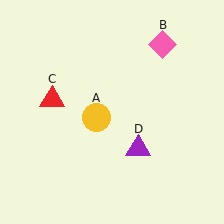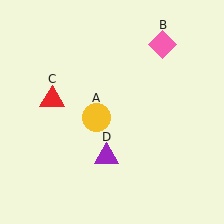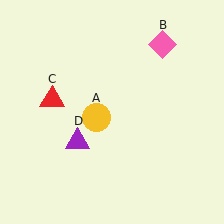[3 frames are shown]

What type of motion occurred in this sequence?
The purple triangle (object D) rotated clockwise around the center of the scene.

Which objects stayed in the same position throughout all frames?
Yellow circle (object A) and pink diamond (object B) and red triangle (object C) remained stationary.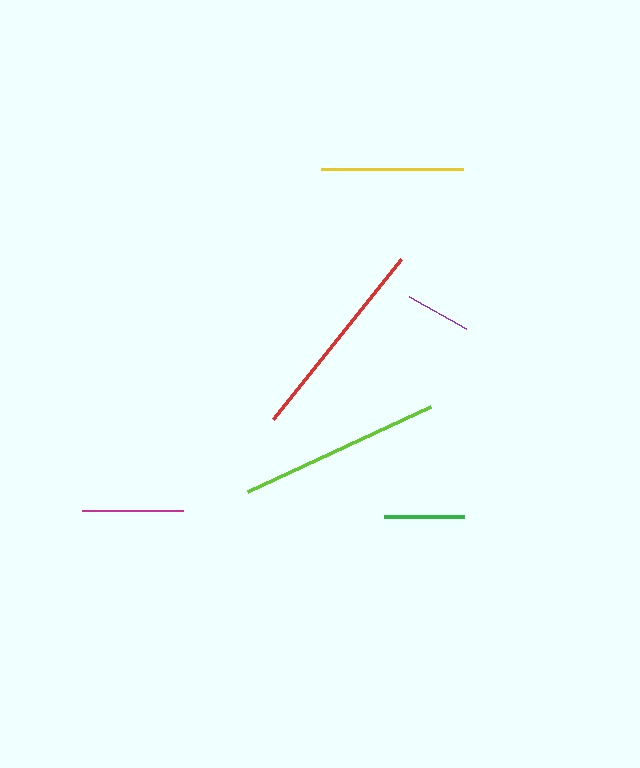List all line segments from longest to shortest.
From longest to shortest: red, lime, yellow, magenta, green, purple.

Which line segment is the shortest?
The purple line is the shortest at approximately 65 pixels.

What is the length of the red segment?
The red segment is approximately 205 pixels long.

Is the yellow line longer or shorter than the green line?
The yellow line is longer than the green line.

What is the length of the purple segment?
The purple segment is approximately 65 pixels long.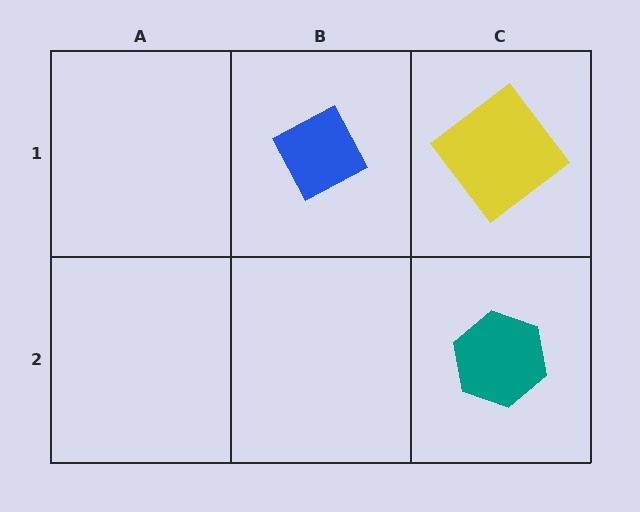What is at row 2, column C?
A teal hexagon.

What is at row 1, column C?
A yellow diamond.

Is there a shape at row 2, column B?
No, that cell is empty.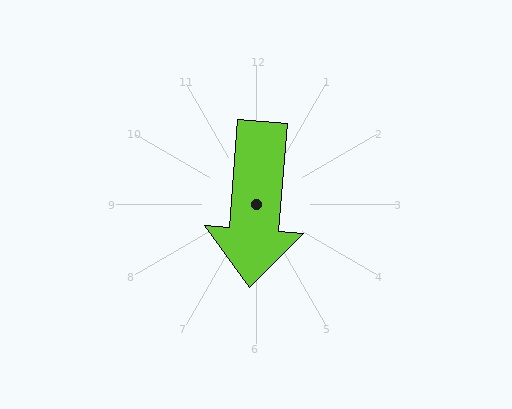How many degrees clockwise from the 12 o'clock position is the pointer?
Approximately 184 degrees.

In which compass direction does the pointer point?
South.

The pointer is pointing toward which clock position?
Roughly 6 o'clock.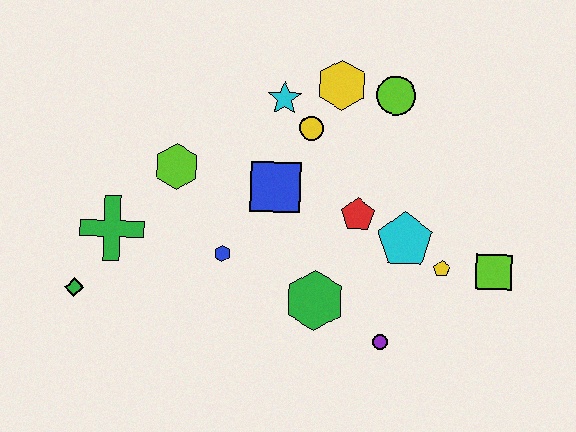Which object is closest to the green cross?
The green diamond is closest to the green cross.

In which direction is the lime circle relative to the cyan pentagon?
The lime circle is above the cyan pentagon.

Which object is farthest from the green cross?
The lime square is farthest from the green cross.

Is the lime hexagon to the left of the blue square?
Yes